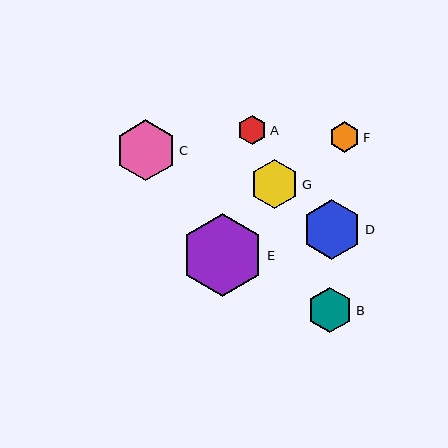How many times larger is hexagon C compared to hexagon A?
Hexagon C is approximately 2.1 times the size of hexagon A.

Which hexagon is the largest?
Hexagon E is the largest with a size of approximately 83 pixels.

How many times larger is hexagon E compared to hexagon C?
Hexagon E is approximately 1.4 times the size of hexagon C.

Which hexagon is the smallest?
Hexagon A is the smallest with a size of approximately 29 pixels.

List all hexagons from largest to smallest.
From largest to smallest: E, C, D, G, B, F, A.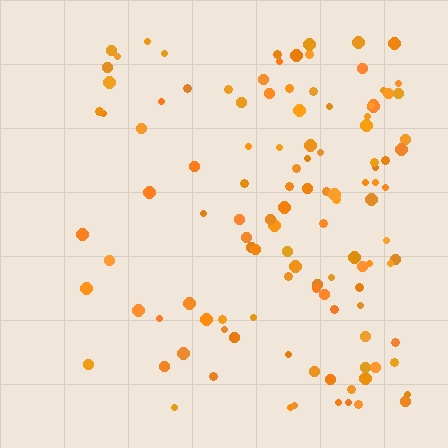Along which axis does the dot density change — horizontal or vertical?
Horizontal.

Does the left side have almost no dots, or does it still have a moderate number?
Still a moderate number, just noticeably fewer than the right.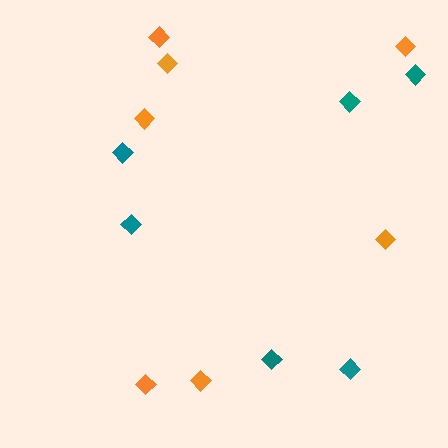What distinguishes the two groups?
There are 2 groups: one group of orange diamonds (7) and one group of teal diamonds (6).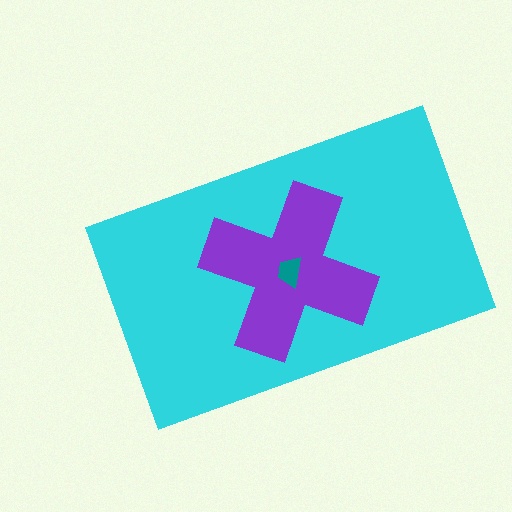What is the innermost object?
The teal trapezoid.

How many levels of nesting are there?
3.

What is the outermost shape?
The cyan rectangle.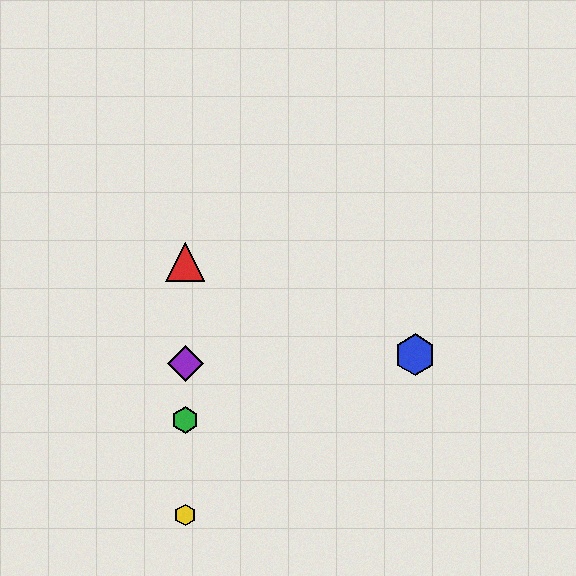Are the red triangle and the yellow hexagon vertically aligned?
Yes, both are at x≈185.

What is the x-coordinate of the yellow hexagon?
The yellow hexagon is at x≈185.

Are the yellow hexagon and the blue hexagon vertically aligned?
No, the yellow hexagon is at x≈185 and the blue hexagon is at x≈415.